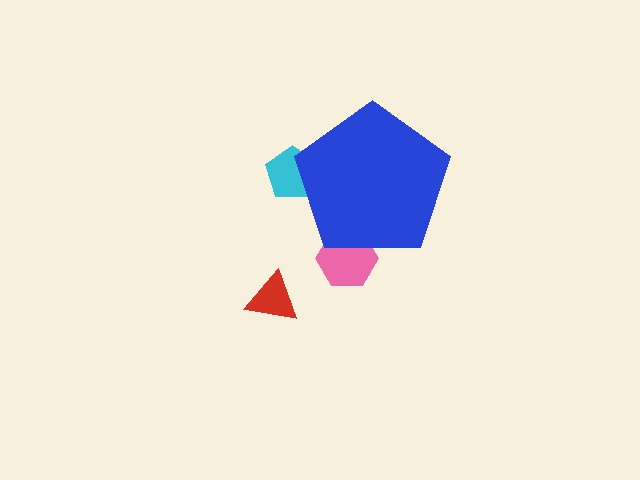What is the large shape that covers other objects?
A blue pentagon.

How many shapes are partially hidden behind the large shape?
2 shapes are partially hidden.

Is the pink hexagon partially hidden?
Yes, the pink hexagon is partially hidden behind the blue pentagon.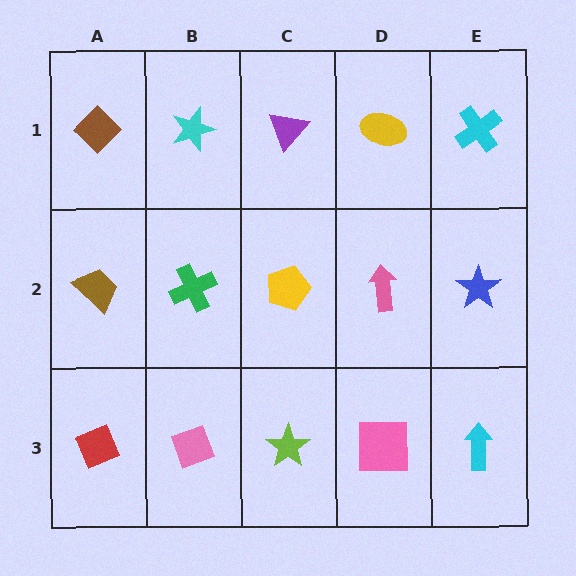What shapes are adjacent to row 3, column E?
A blue star (row 2, column E), a pink square (row 3, column D).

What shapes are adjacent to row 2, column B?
A cyan star (row 1, column B), a pink diamond (row 3, column B), a brown trapezoid (row 2, column A), a yellow pentagon (row 2, column C).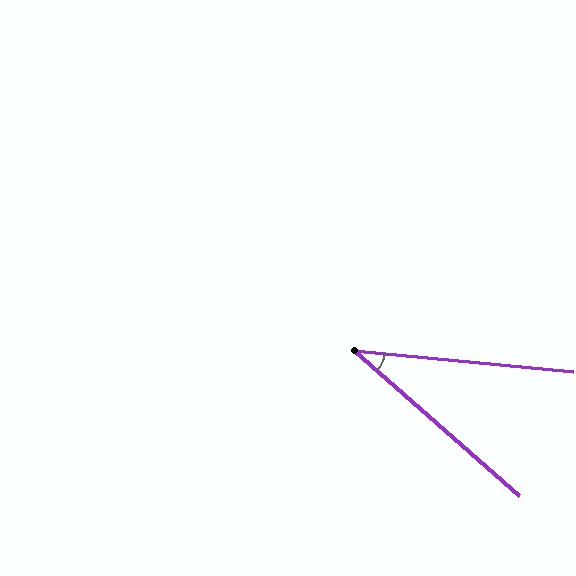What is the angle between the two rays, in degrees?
Approximately 36 degrees.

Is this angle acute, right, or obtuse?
It is acute.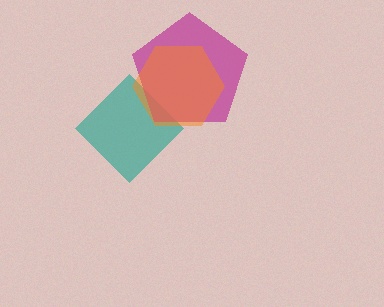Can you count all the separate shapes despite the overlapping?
Yes, there are 3 separate shapes.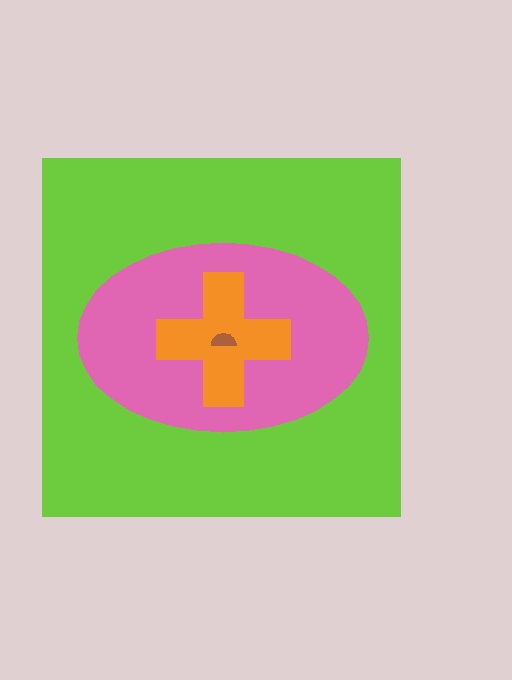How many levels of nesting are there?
4.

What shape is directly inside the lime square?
The pink ellipse.